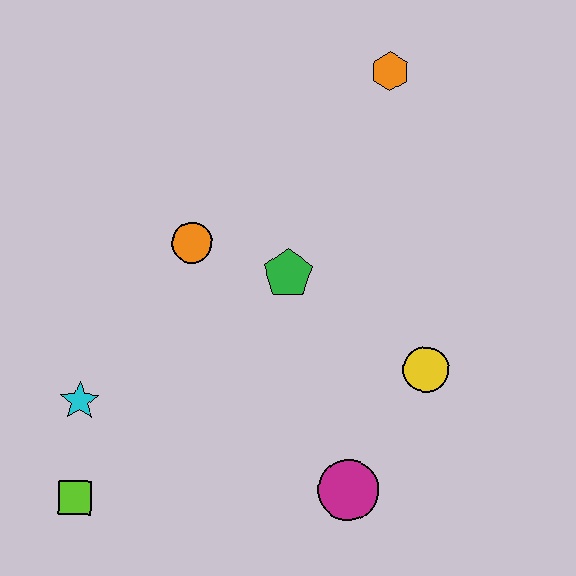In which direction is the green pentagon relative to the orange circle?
The green pentagon is to the right of the orange circle.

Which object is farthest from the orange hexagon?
The lime square is farthest from the orange hexagon.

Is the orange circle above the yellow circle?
Yes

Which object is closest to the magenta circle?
The yellow circle is closest to the magenta circle.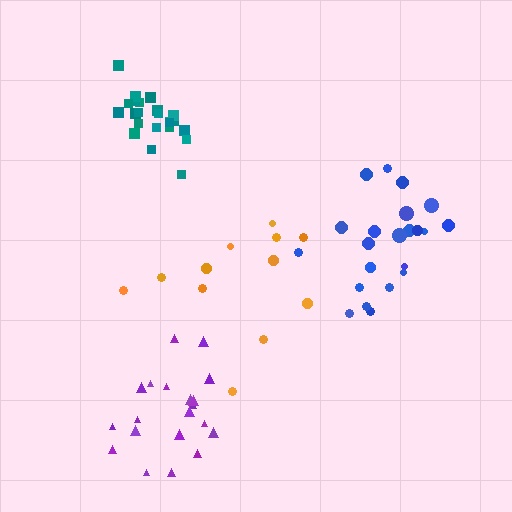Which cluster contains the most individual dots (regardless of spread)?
Teal (24).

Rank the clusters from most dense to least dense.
teal, blue, purple, orange.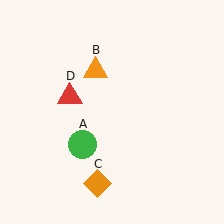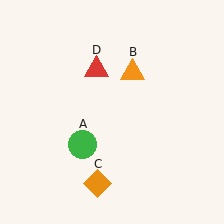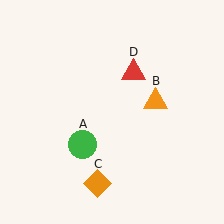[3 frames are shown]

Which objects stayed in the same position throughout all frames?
Green circle (object A) and orange diamond (object C) remained stationary.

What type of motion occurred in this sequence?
The orange triangle (object B), red triangle (object D) rotated clockwise around the center of the scene.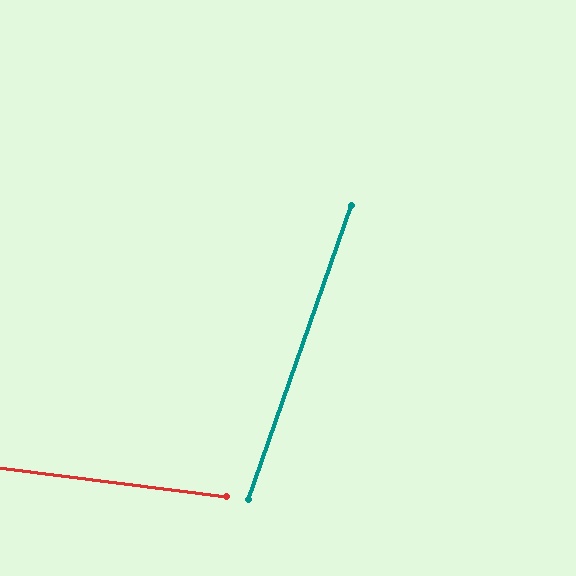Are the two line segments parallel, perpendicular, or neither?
Neither parallel nor perpendicular — they differ by about 78°.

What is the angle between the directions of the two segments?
Approximately 78 degrees.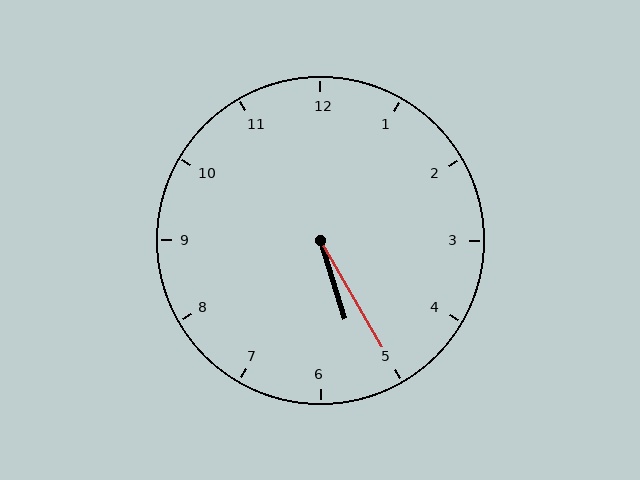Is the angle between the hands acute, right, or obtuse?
It is acute.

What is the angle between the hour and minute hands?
Approximately 12 degrees.